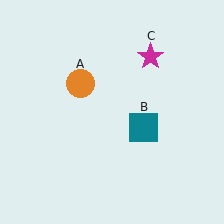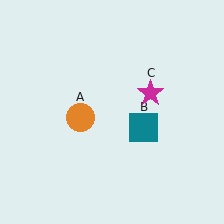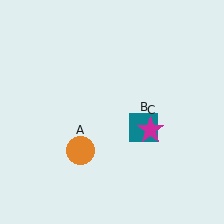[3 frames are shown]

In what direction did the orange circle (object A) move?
The orange circle (object A) moved down.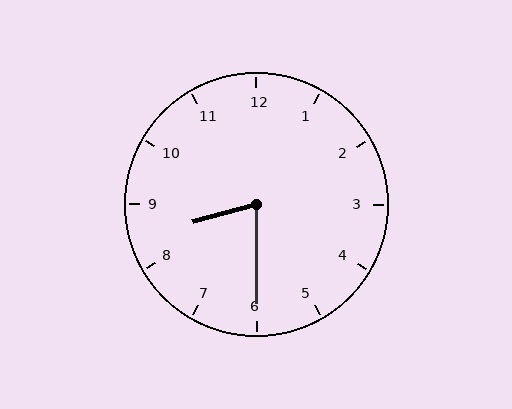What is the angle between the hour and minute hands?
Approximately 75 degrees.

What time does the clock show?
8:30.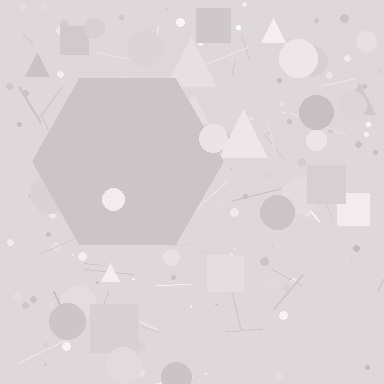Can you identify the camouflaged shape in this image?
The camouflaged shape is a hexagon.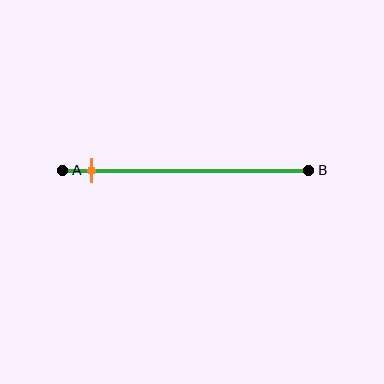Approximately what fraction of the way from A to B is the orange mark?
The orange mark is approximately 10% of the way from A to B.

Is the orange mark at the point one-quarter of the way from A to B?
No, the mark is at about 10% from A, not at the 25% one-quarter point.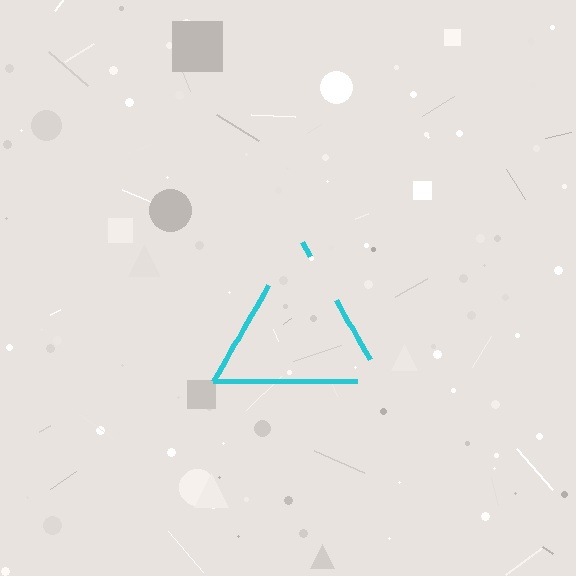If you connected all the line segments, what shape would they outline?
They would outline a triangle.